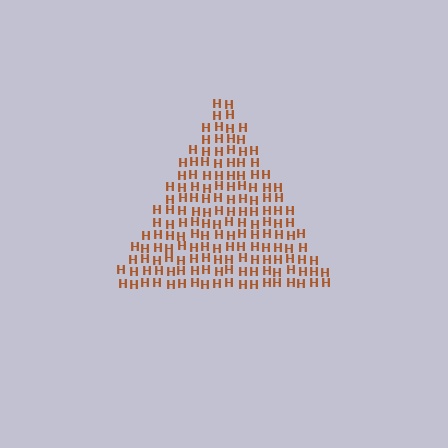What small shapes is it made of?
It is made of small letter H's.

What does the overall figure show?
The overall figure shows a triangle.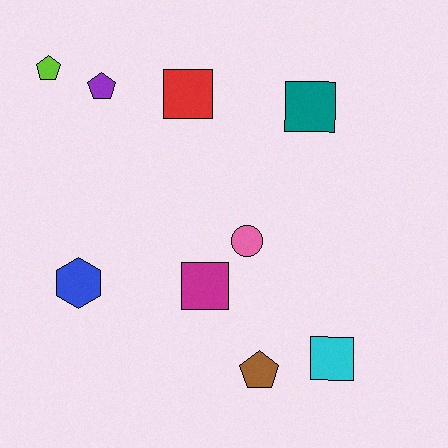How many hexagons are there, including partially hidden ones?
There is 1 hexagon.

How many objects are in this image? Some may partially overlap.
There are 9 objects.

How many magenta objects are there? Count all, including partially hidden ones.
There is 1 magenta object.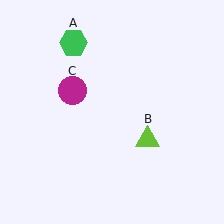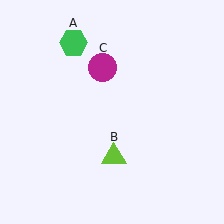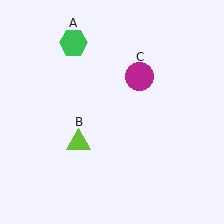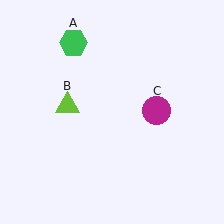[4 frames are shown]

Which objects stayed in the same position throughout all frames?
Green hexagon (object A) remained stationary.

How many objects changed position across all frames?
2 objects changed position: lime triangle (object B), magenta circle (object C).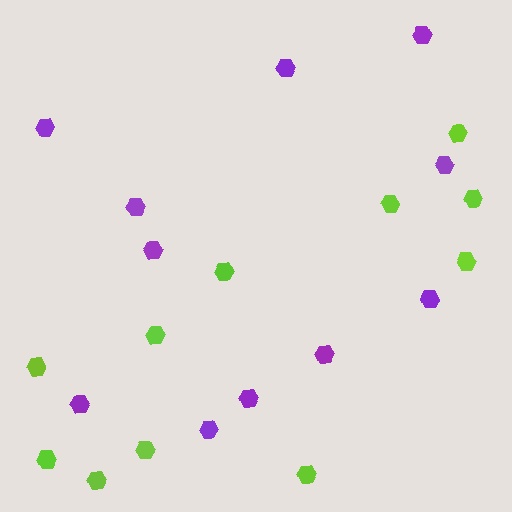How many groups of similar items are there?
There are 2 groups: one group of purple hexagons (11) and one group of lime hexagons (11).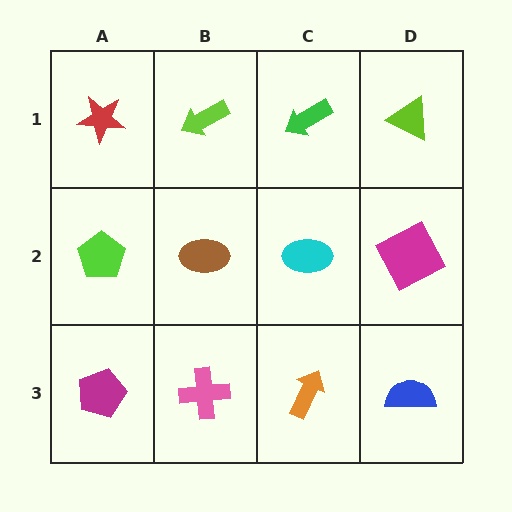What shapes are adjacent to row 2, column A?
A red star (row 1, column A), a magenta pentagon (row 3, column A), a brown ellipse (row 2, column B).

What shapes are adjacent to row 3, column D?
A magenta square (row 2, column D), an orange arrow (row 3, column C).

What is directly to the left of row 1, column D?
A green arrow.